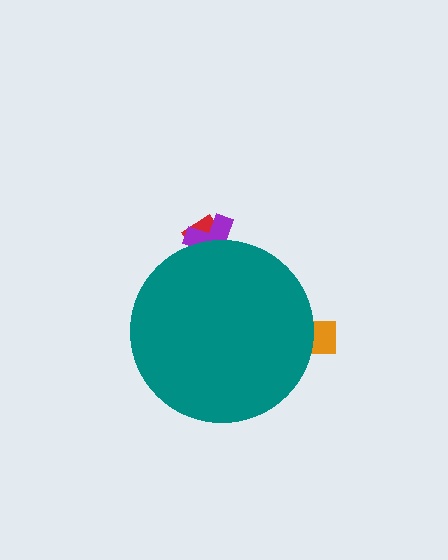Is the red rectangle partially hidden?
Yes, the red rectangle is partially hidden behind the teal circle.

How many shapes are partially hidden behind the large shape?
3 shapes are partially hidden.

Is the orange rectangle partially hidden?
Yes, the orange rectangle is partially hidden behind the teal circle.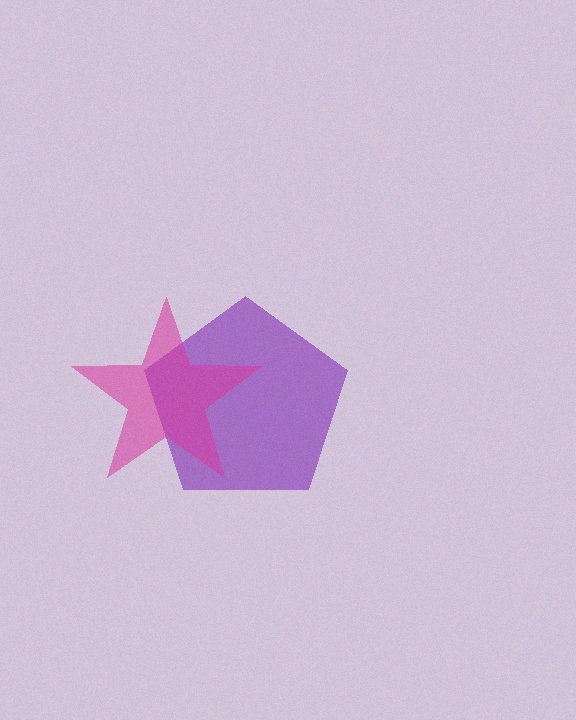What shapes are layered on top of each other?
The layered shapes are: a purple pentagon, a magenta star.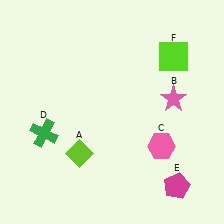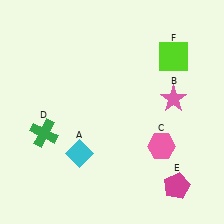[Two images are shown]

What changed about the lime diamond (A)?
In Image 1, A is lime. In Image 2, it changed to cyan.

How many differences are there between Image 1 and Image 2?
There is 1 difference between the two images.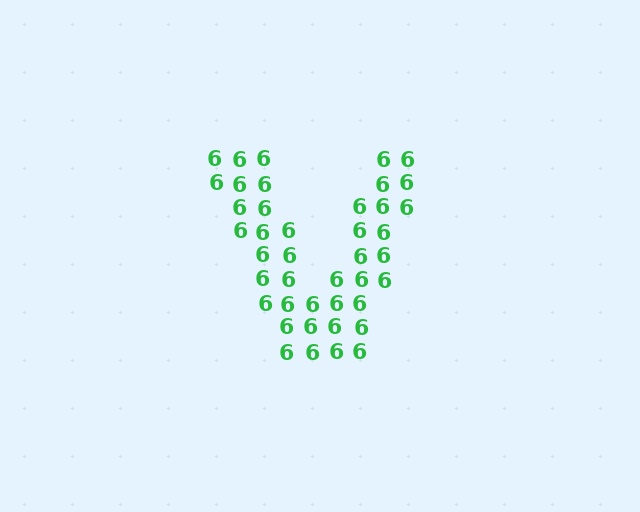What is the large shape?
The large shape is the letter V.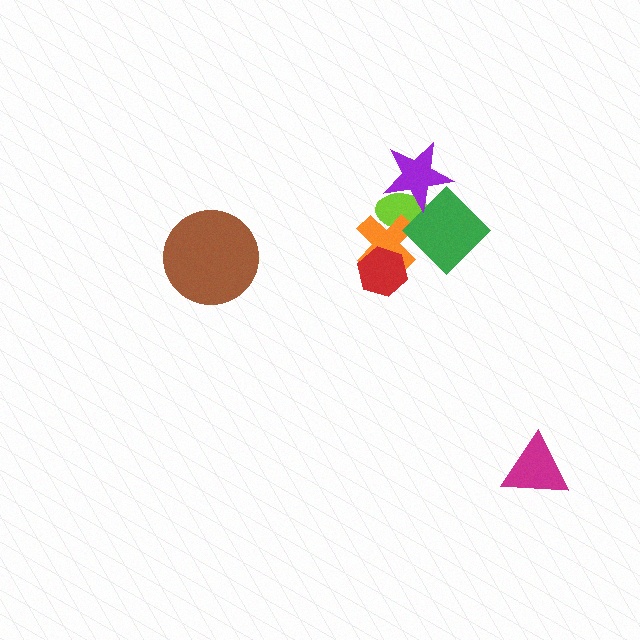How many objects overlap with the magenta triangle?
0 objects overlap with the magenta triangle.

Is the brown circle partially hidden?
No, no other shape covers it.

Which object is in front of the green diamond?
The purple star is in front of the green diamond.